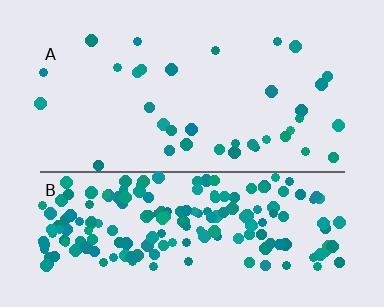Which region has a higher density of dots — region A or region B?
B (the bottom).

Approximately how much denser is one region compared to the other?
Approximately 5.5× — region B over region A.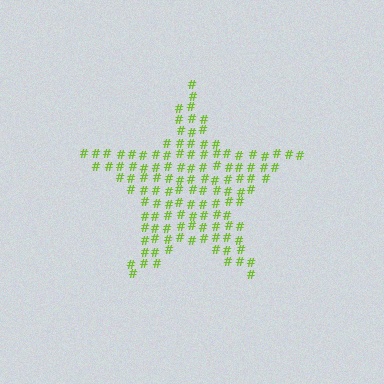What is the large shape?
The large shape is a star.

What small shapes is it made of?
It is made of small hash symbols.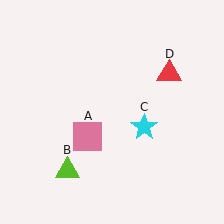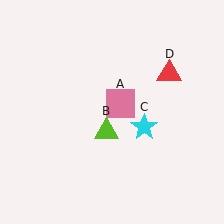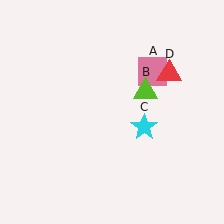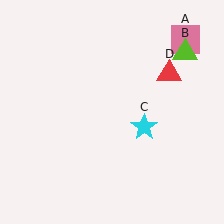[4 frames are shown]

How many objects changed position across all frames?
2 objects changed position: pink square (object A), lime triangle (object B).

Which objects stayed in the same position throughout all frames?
Cyan star (object C) and red triangle (object D) remained stationary.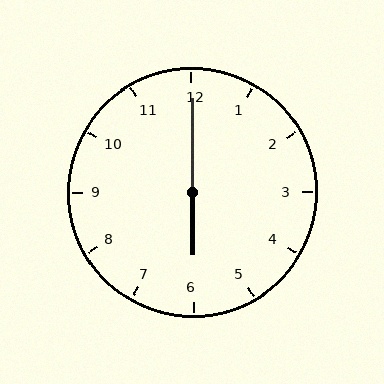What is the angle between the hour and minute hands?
Approximately 180 degrees.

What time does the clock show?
6:00.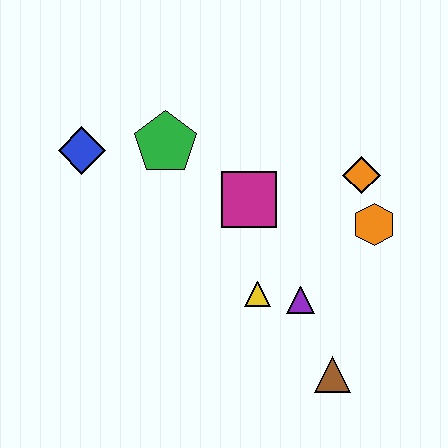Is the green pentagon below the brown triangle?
No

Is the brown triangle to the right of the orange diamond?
No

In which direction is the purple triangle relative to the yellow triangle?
The purple triangle is to the right of the yellow triangle.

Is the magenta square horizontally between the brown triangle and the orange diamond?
No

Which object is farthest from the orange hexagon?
The blue diamond is farthest from the orange hexagon.